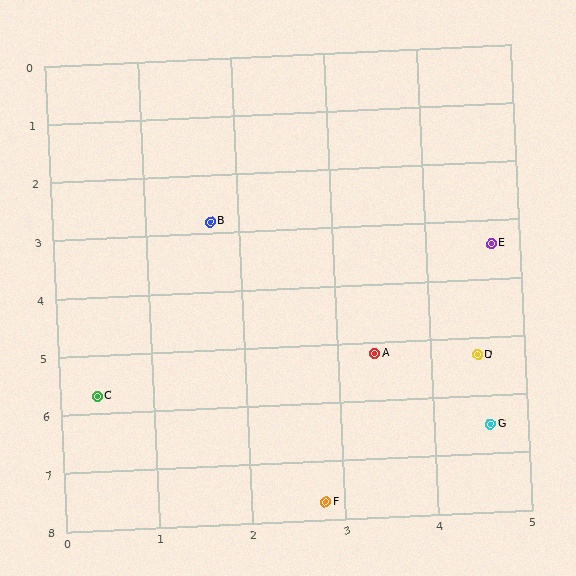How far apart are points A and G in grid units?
Points A and G are about 1.8 grid units apart.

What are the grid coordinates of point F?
Point F is at approximately (2.8, 7.7).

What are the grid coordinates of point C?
Point C is at approximately (0.4, 5.7).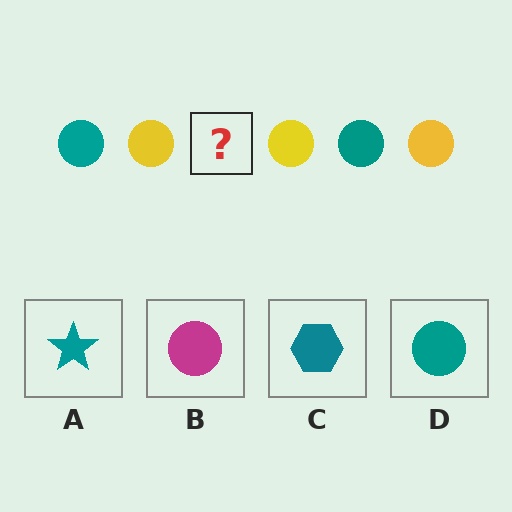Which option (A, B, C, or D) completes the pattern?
D.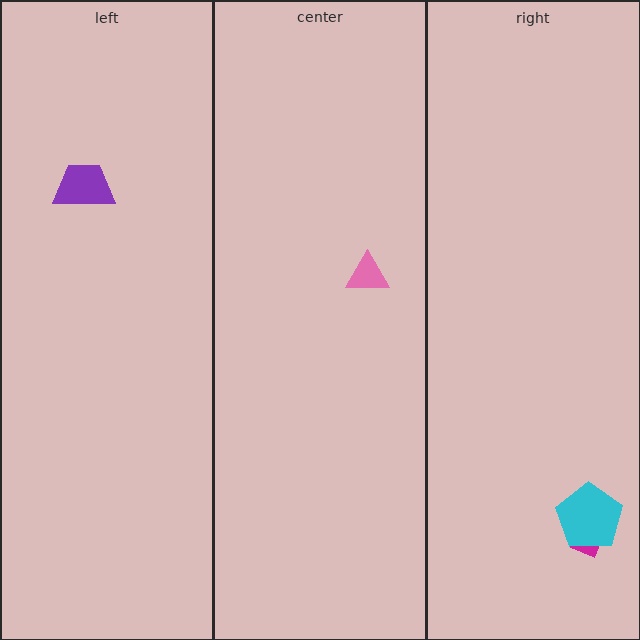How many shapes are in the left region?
1.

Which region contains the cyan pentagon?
The right region.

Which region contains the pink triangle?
The center region.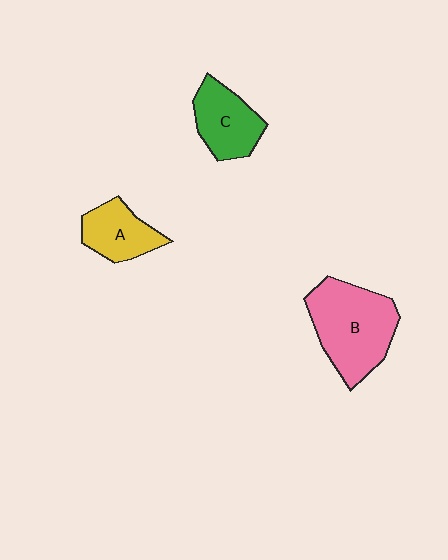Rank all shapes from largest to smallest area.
From largest to smallest: B (pink), C (green), A (yellow).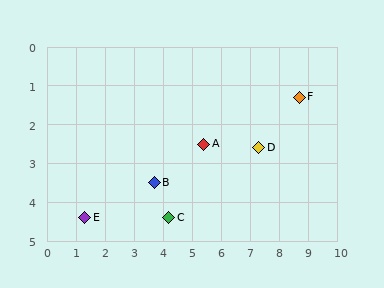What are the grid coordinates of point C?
Point C is at approximately (4.2, 4.4).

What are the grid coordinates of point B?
Point B is at approximately (3.7, 3.5).